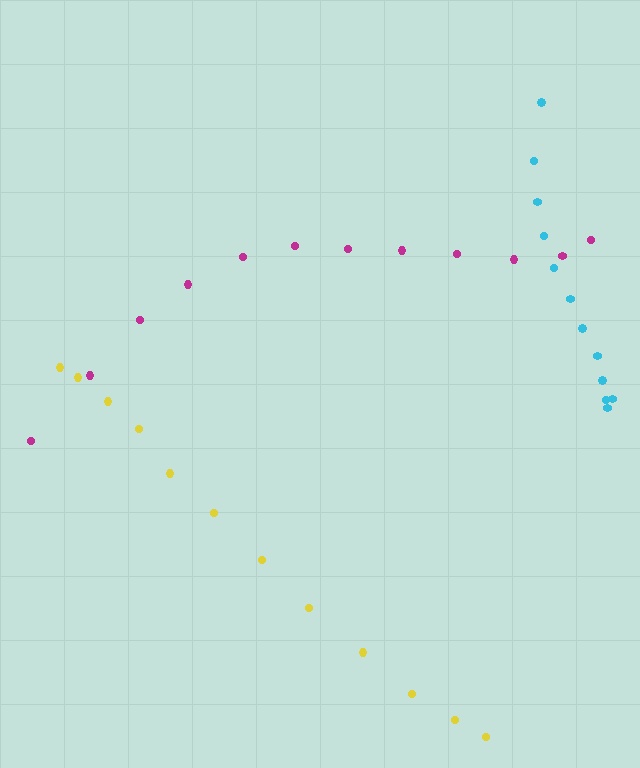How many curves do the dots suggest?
There are 3 distinct paths.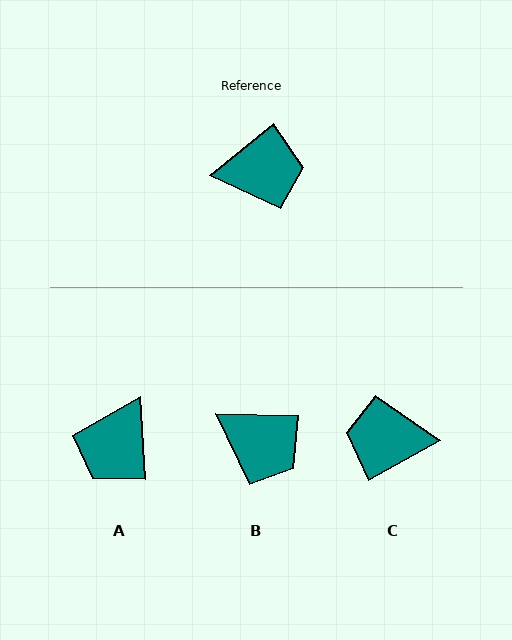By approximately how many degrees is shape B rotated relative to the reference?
Approximately 40 degrees clockwise.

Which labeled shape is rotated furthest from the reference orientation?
C, about 170 degrees away.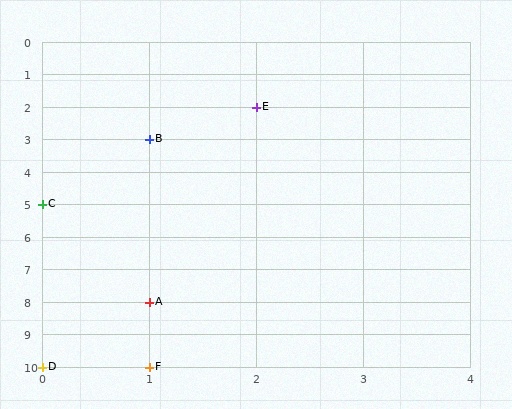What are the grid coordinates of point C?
Point C is at grid coordinates (0, 5).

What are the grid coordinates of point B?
Point B is at grid coordinates (1, 3).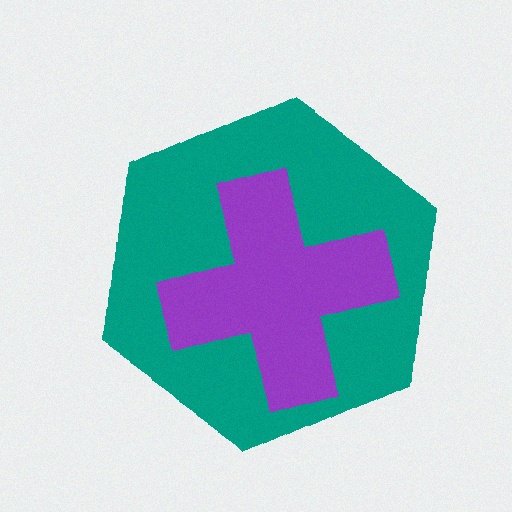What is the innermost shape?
The purple cross.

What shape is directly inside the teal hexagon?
The purple cross.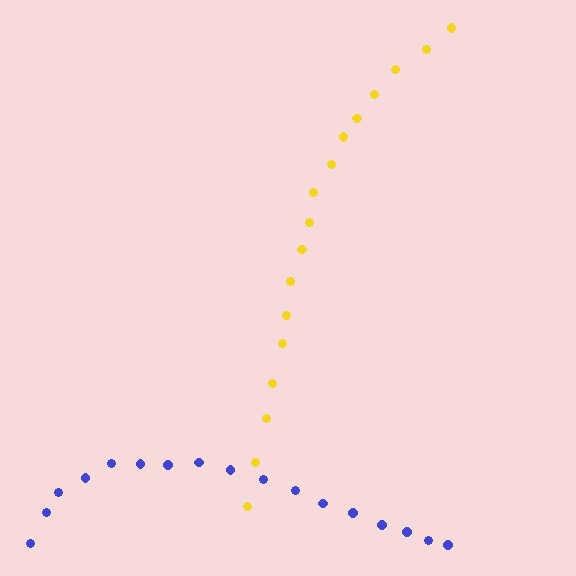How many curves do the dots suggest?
There are 2 distinct paths.